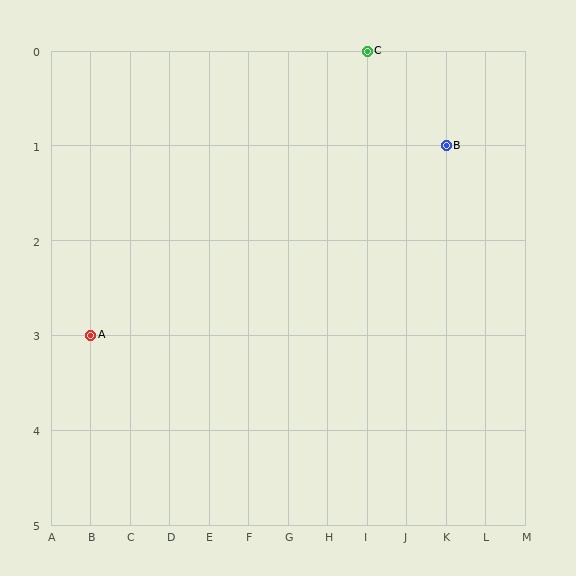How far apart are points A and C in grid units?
Points A and C are 7 columns and 3 rows apart (about 7.6 grid units diagonally).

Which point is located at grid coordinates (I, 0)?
Point C is at (I, 0).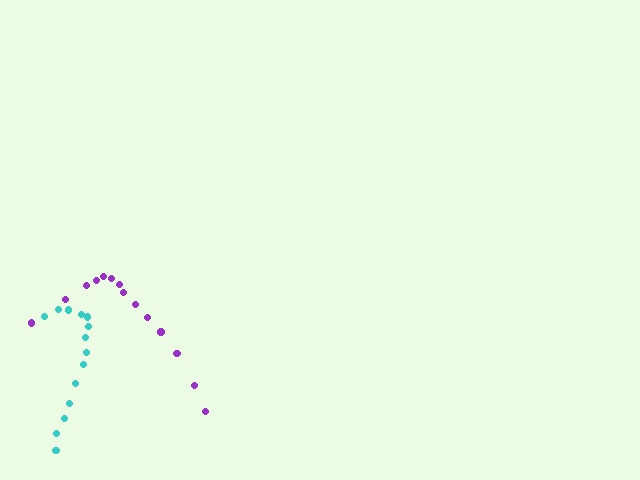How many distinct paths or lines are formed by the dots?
There are 2 distinct paths.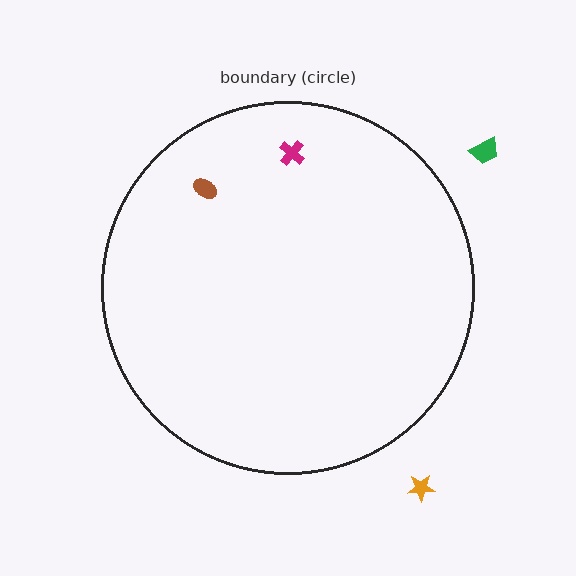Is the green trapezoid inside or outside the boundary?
Outside.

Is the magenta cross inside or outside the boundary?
Inside.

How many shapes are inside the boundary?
2 inside, 2 outside.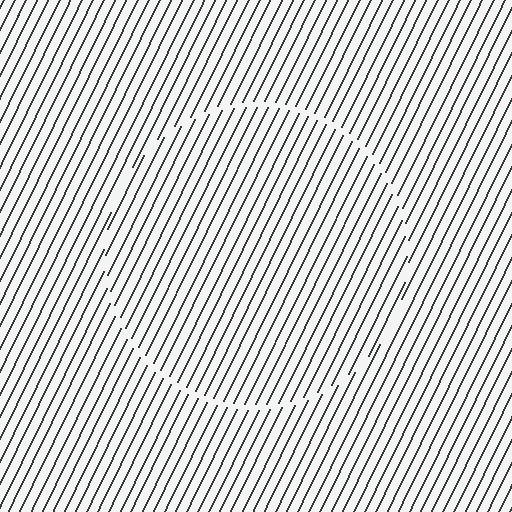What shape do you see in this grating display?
An illusory circle. The interior of the shape contains the same grating, shifted by half a period — the contour is defined by the phase discontinuity where line-ends from the inner and outer gratings abut.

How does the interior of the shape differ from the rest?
The interior of the shape contains the same grating, shifted by half a period — the contour is defined by the phase discontinuity where line-ends from the inner and outer gratings abut.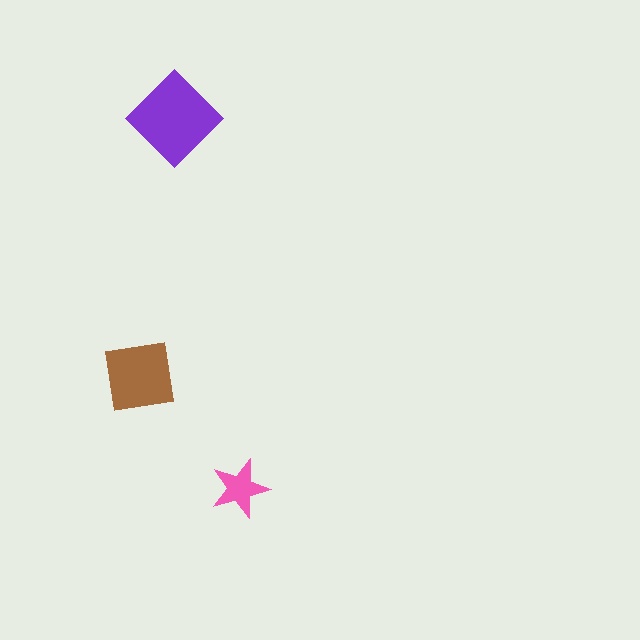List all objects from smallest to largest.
The pink star, the brown square, the purple diamond.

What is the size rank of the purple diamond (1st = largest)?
1st.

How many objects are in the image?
There are 3 objects in the image.